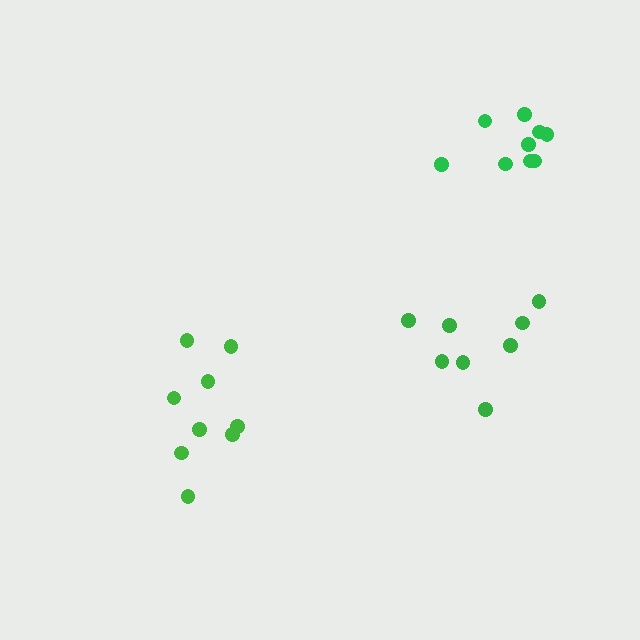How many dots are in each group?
Group 1: 9 dots, Group 2: 9 dots, Group 3: 8 dots (26 total).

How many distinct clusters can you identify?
There are 3 distinct clusters.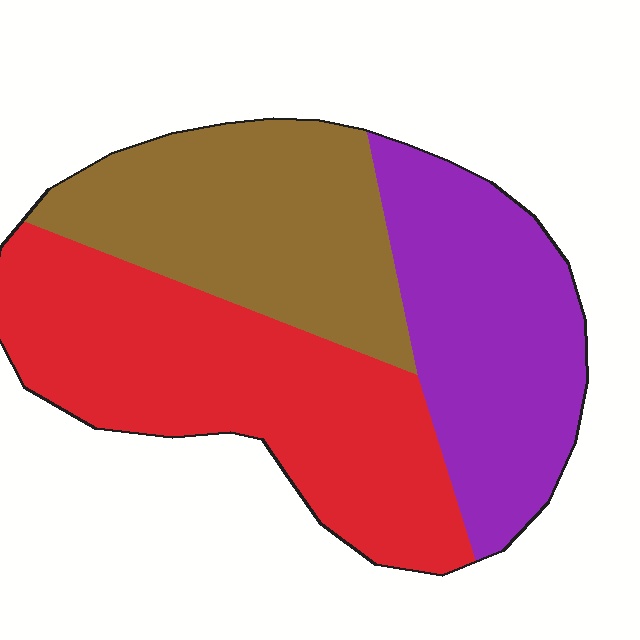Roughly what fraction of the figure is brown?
Brown covers 30% of the figure.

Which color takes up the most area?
Red, at roughly 40%.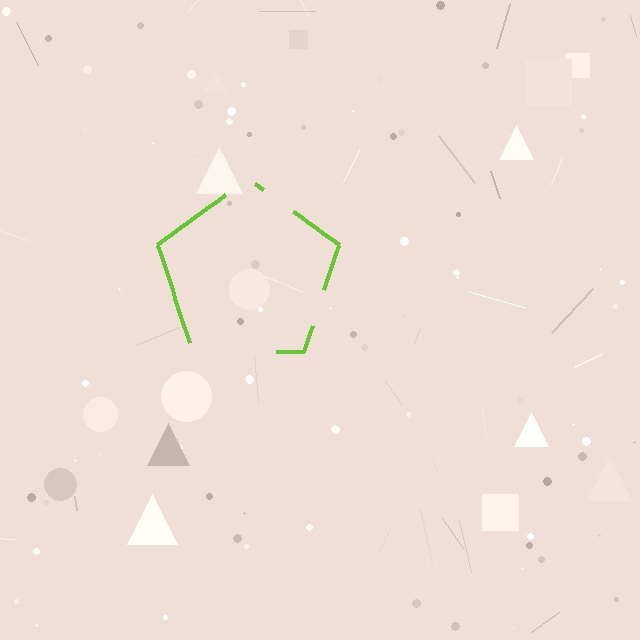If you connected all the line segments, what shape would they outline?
They would outline a pentagon.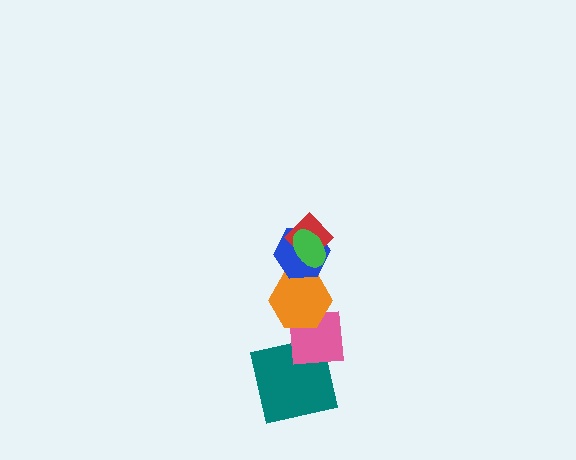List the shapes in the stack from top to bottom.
From top to bottom: the green ellipse, the red diamond, the blue hexagon, the orange hexagon, the pink square, the teal square.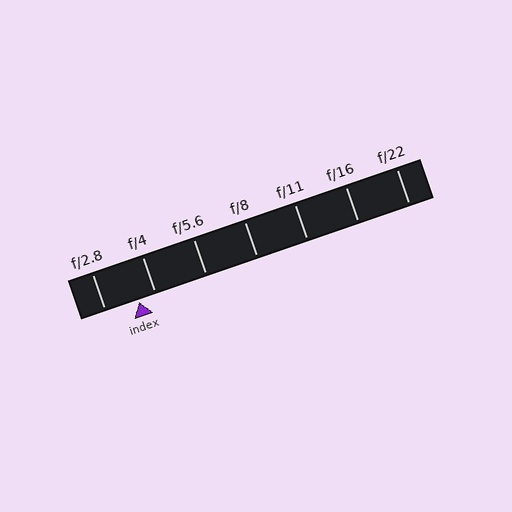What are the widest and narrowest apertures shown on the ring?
The widest aperture shown is f/2.8 and the narrowest is f/22.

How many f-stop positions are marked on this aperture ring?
There are 7 f-stop positions marked.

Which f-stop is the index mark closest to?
The index mark is closest to f/4.